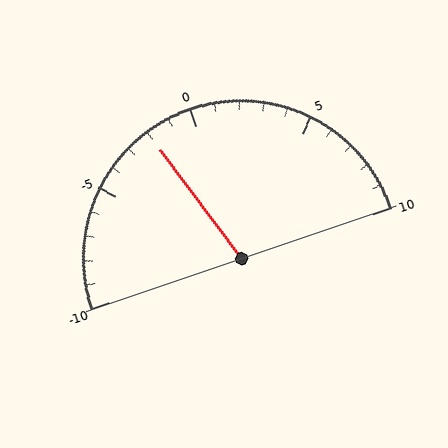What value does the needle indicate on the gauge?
The needle indicates approximately -2.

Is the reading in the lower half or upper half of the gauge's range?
The reading is in the lower half of the range (-10 to 10).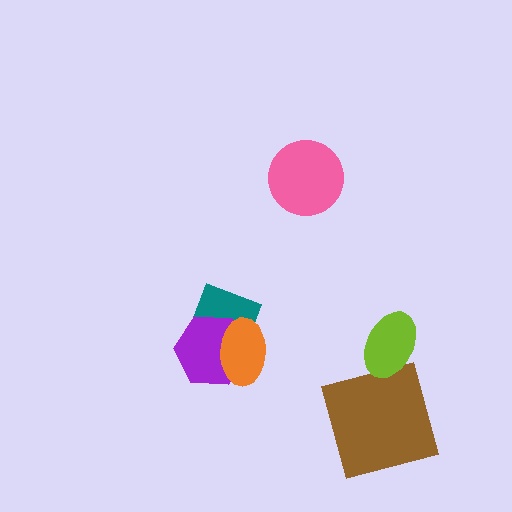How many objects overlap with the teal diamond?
2 objects overlap with the teal diamond.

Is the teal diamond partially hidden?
Yes, it is partially covered by another shape.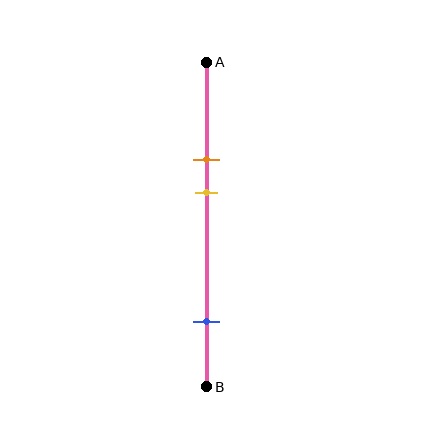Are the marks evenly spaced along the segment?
No, the marks are not evenly spaced.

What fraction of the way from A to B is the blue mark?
The blue mark is approximately 80% (0.8) of the way from A to B.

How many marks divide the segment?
There are 3 marks dividing the segment.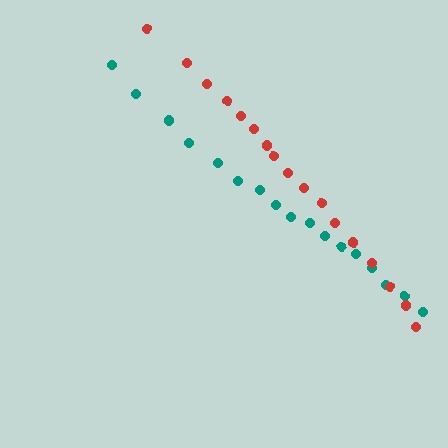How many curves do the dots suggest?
There are 2 distinct paths.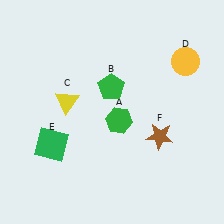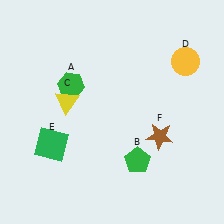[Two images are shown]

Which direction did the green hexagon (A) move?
The green hexagon (A) moved left.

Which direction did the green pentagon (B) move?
The green pentagon (B) moved down.